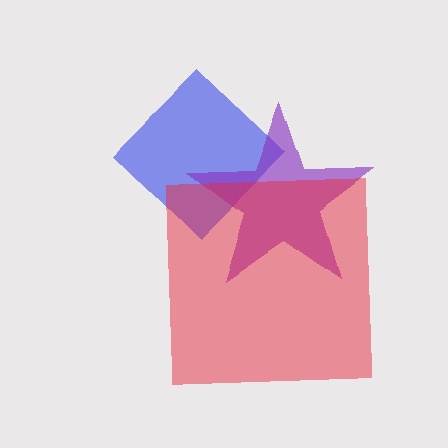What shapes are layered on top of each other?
The layered shapes are: a blue diamond, a purple star, a red square.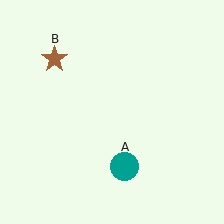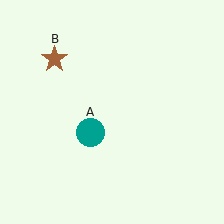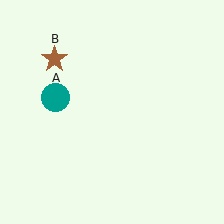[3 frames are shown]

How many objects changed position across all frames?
1 object changed position: teal circle (object A).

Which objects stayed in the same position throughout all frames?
Brown star (object B) remained stationary.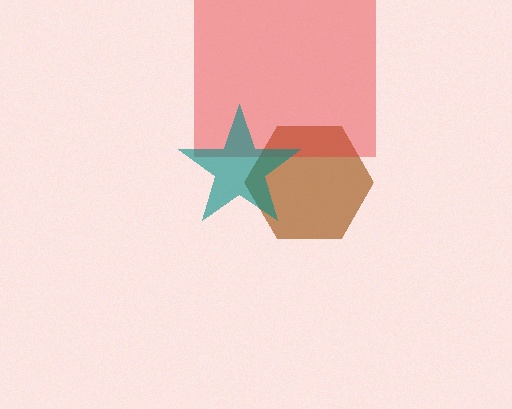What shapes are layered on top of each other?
The layered shapes are: a brown hexagon, a red square, a teal star.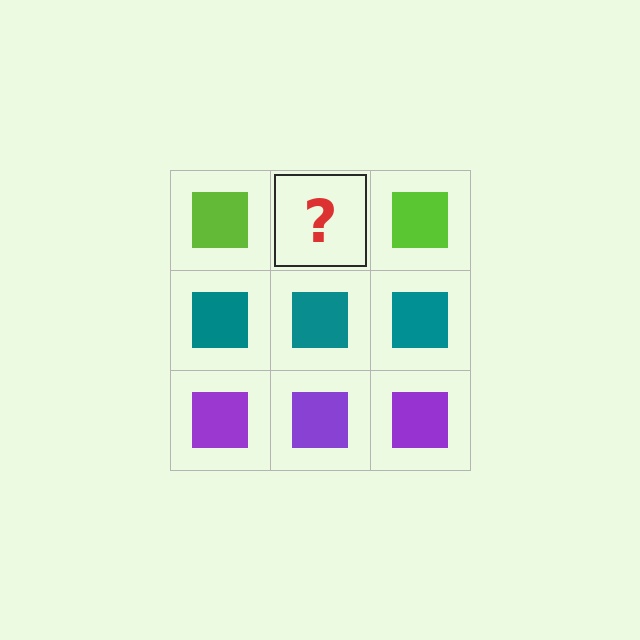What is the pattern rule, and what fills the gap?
The rule is that each row has a consistent color. The gap should be filled with a lime square.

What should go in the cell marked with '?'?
The missing cell should contain a lime square.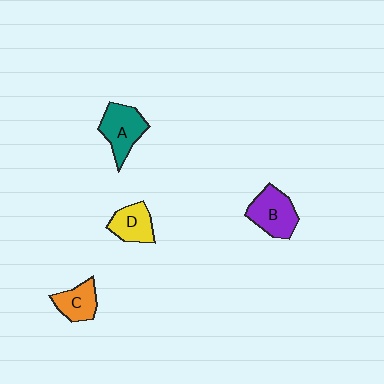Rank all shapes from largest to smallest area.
From largest to smallest: A (teal), B (purple), D (yellow), C (orange).